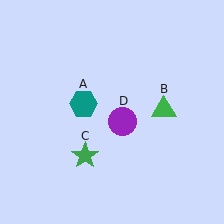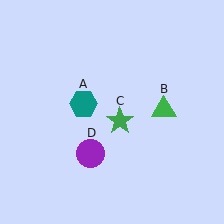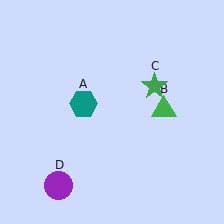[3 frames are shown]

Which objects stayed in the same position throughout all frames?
Teal hexagon (object A) and green triangle (object B) remained stationary.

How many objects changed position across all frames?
2 objects changed position: green star (object C), purple circle (object D).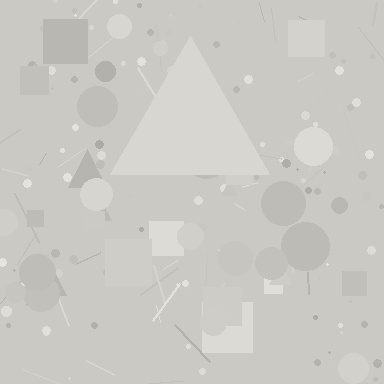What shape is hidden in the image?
A triangle is hidden in the image.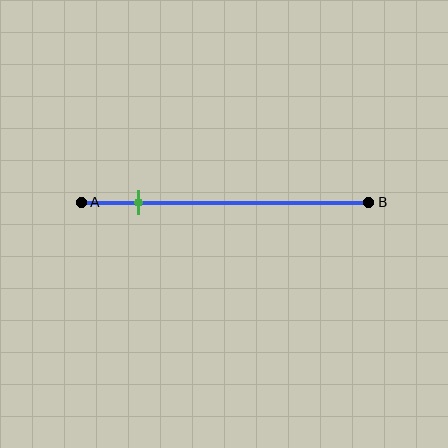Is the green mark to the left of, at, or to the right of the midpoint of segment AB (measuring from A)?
The green mark is to the left of the midpoint of segment AB.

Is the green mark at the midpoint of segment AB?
No, the mark is at about 20% from A, not at the 50% midpoint.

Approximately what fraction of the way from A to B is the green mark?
The green mark is approximately 20% of the way from A to B.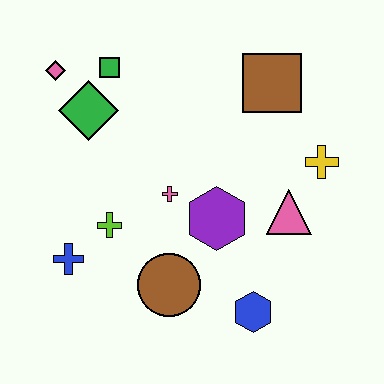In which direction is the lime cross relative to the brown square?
The lime cross is to the left of the brown square.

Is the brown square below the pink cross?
No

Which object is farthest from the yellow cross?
The pink diamond is farthest from the yellow cross.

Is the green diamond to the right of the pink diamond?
Yes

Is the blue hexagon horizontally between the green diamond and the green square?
No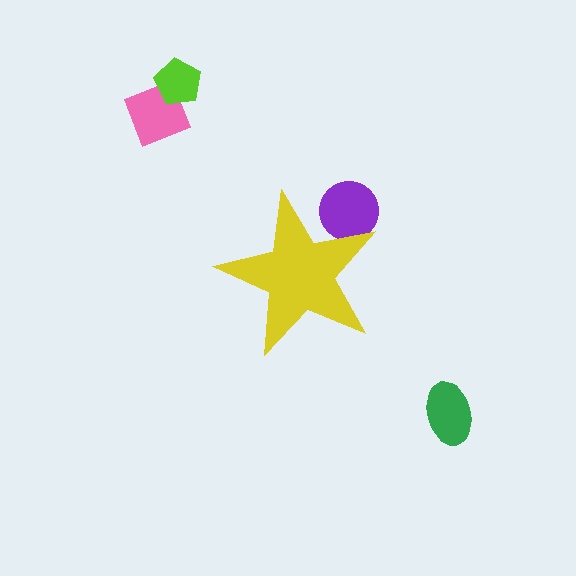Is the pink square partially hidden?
No, the pink square is fully visible.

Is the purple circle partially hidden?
Yes, the purple circle is partially hidden behind the yellow star.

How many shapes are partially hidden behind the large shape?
1 shape is partially hidden.